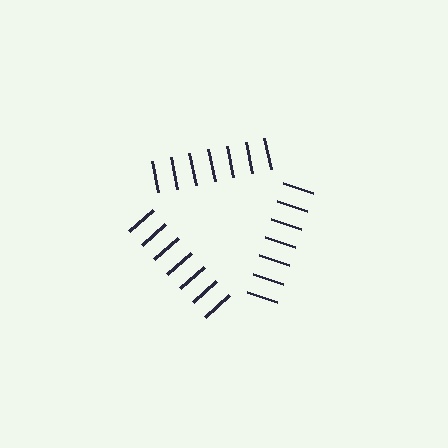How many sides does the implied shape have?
3 sides — the line-ends trace a triangle.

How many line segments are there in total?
21 — 7 along each of the 3 edges.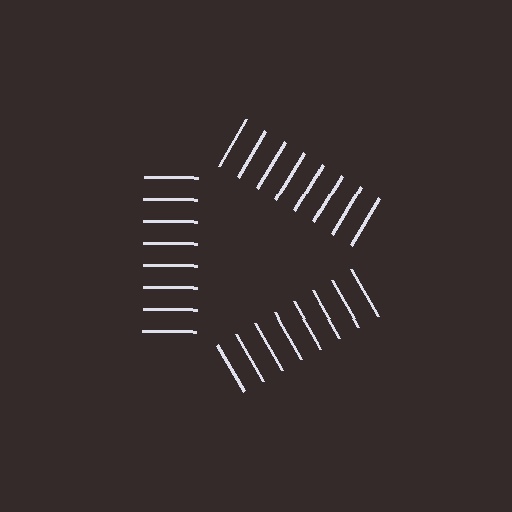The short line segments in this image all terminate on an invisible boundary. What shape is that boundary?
An illusory triangle — the line segments terminate on its edges but no continuous stroke is drawn.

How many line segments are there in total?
24 — 8 along each of the 3 edges.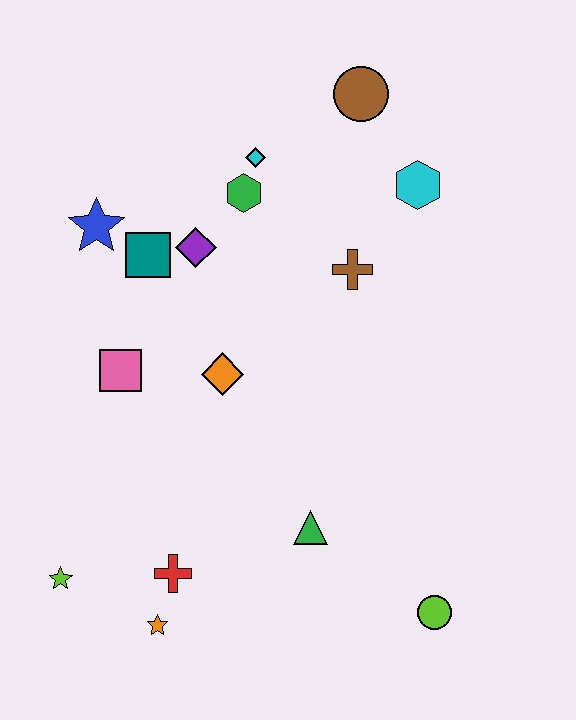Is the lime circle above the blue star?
No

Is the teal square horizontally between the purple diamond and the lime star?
Yes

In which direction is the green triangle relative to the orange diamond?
The green triangle is below the orange diamond.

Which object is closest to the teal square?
The purple diamond is closest to the teal square.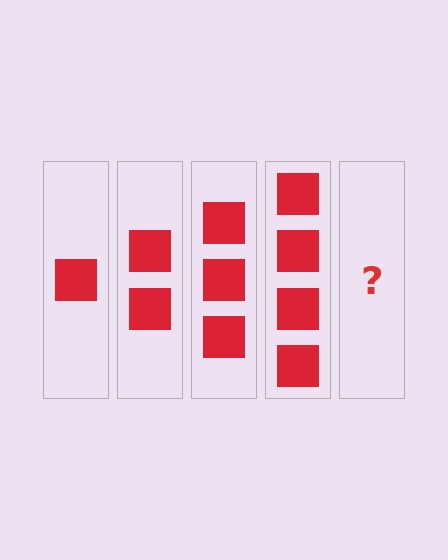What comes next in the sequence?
The next element should be 5 squares.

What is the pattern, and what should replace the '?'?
The pattern is that each step adds one more square. The '?' should be 5 squares.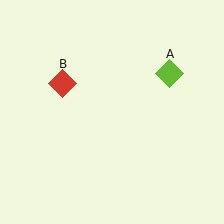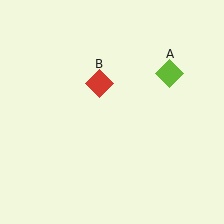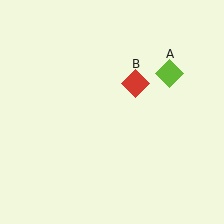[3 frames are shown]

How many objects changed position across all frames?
1 object changed position: red diamond (object B).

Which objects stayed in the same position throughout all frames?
Lime diamond (object A) remained stationary.